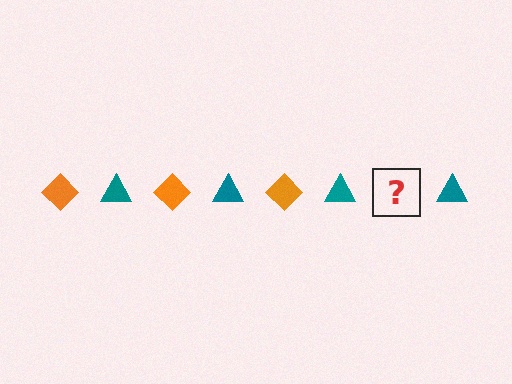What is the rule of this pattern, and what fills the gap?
The rule is that the pattern alternates between orange diamond and teal triangle. The gap should be filled with an orange diamond.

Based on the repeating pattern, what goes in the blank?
The blank should be an orange diamond.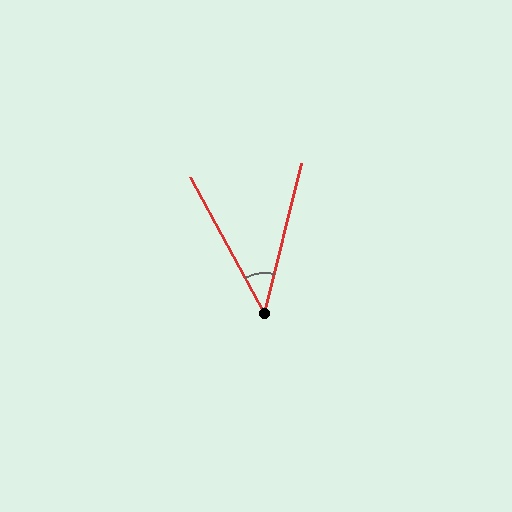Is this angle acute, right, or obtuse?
It is acute.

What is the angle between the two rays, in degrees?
Approximately 42 degrees.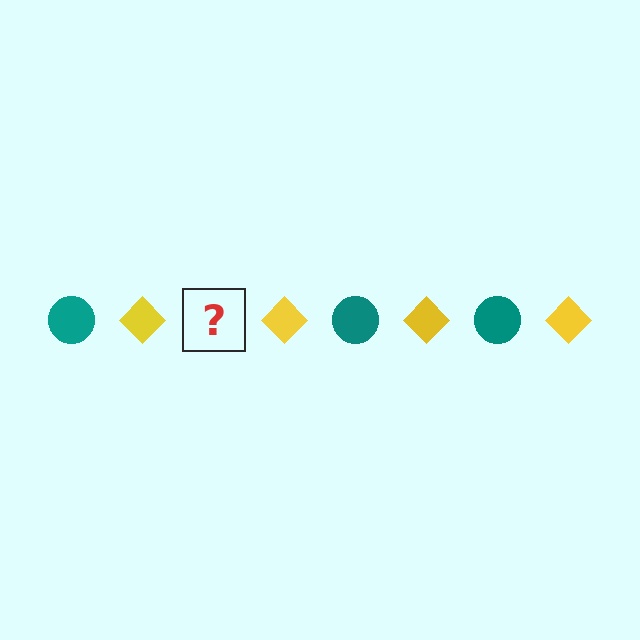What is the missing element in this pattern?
The missing element is a teal circle.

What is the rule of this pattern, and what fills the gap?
The rule is that the pattern alternates between teal circle and yellow diamond. The gap should be filled with a teal circle.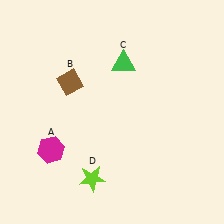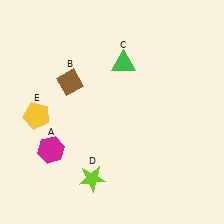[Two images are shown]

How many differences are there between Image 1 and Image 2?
There is 1 difference between the two images.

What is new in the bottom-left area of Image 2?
A yellow pentagon (E) was added in the bottom-left area of Image 2.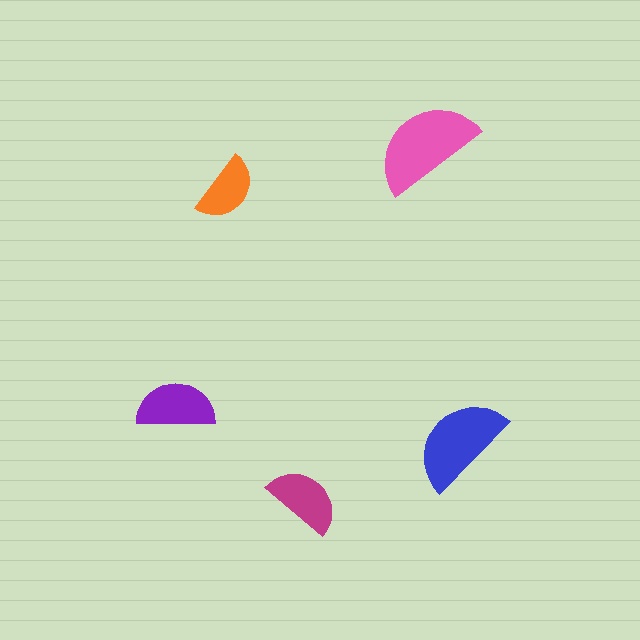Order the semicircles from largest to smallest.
the pink one, the blue one, the purple one, the magenta one, the orange one.